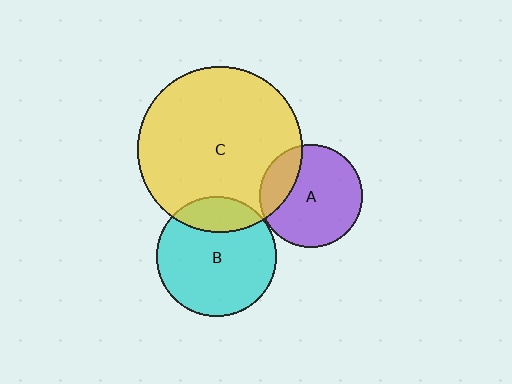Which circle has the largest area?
Circle C (yellow).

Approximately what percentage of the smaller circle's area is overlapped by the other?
Approximately 20%.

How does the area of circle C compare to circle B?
Approximately 1.9 times.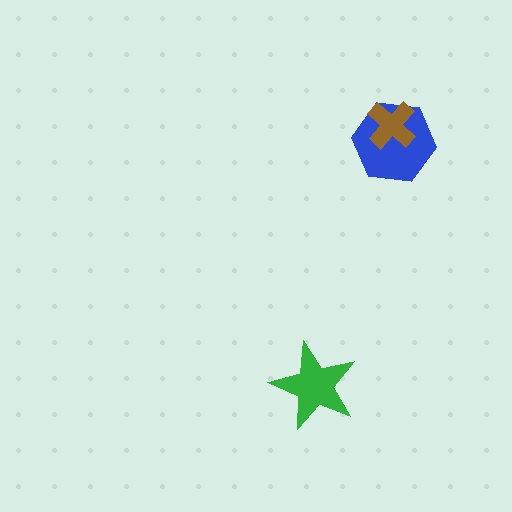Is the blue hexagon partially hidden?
Yes, it is partially covered by another shape.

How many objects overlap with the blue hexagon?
1 object overlaps with the blue hexagon.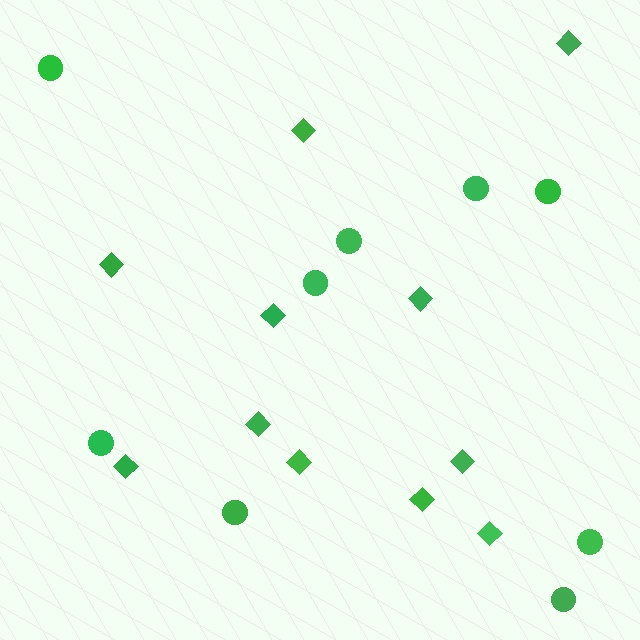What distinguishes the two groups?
There are 2 groups: one group of diamonds (11) and one group of circles (9).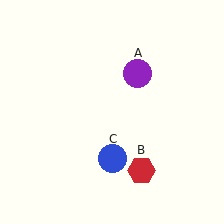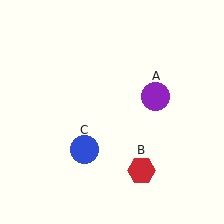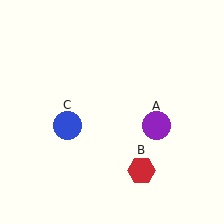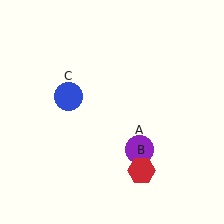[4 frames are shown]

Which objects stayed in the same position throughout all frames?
Red hexagon (object B) remained stationary.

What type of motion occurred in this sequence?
The purple circle (object A), blue circle (object C) rotated clockwise around the center of the scene.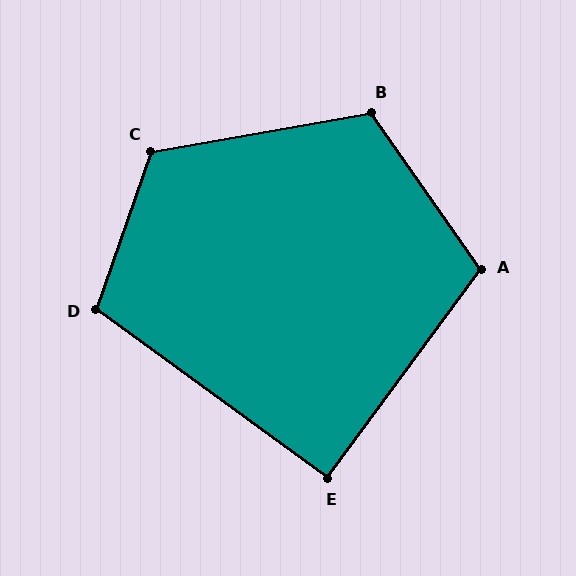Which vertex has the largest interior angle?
C, at approximately 119 degrees.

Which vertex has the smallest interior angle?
E, at approximately 91 degrees.